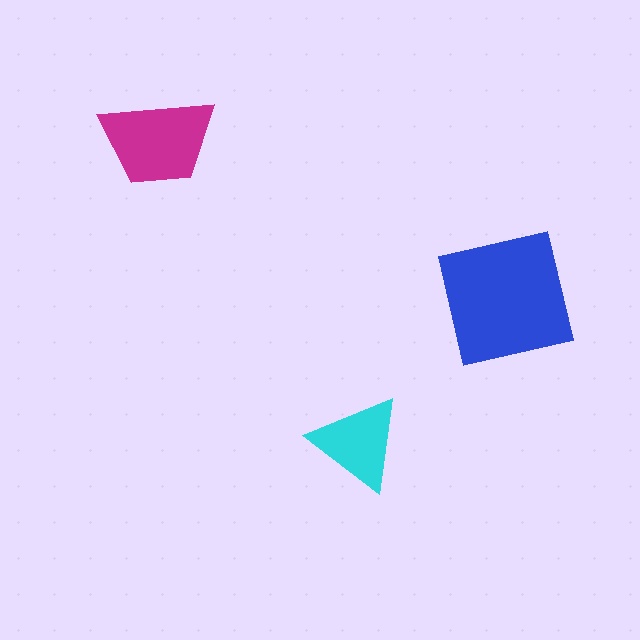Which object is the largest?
The blue square.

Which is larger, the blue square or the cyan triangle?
The blue square.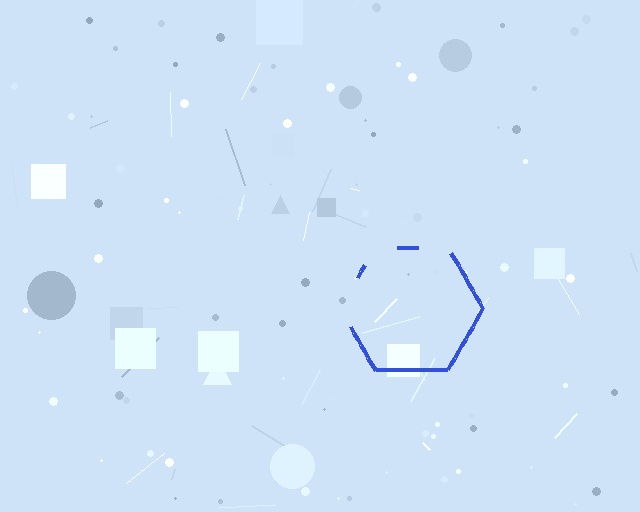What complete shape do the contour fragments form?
The contour fragments form a hexagon.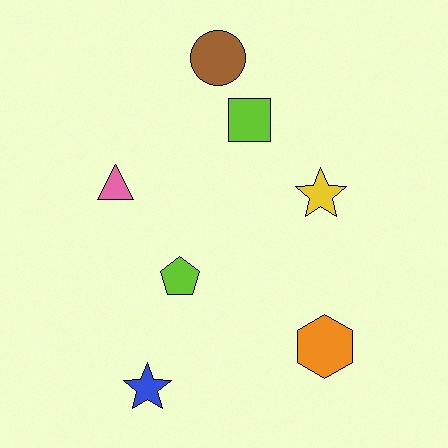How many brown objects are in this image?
There is 1 brown object.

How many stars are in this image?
There are 2 stars.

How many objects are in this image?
There are 7 objects.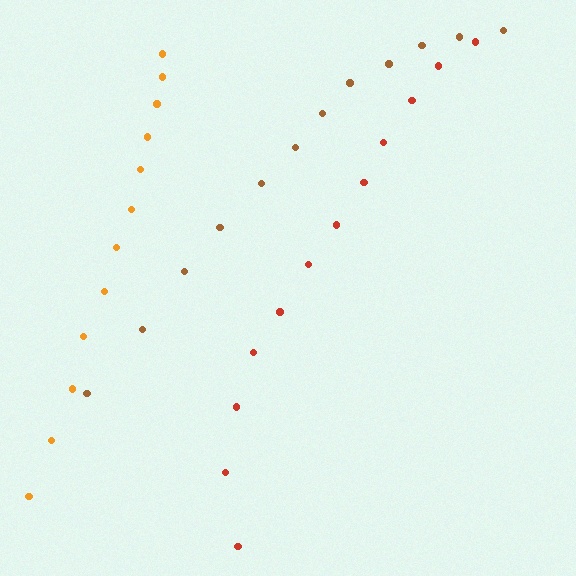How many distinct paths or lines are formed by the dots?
There are 3 distinct paths.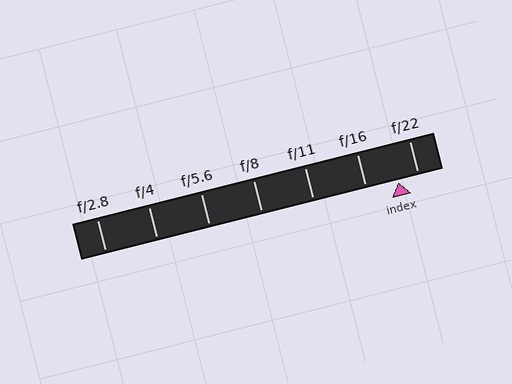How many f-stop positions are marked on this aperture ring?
There are 7 f-stop positions marked.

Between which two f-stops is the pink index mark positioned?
The index mark is between f/16 and f/22.